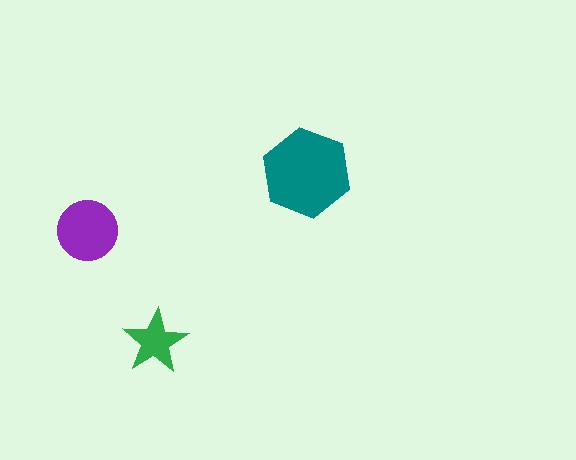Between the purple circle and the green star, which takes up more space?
The purple circle.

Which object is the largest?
The teal hexagon.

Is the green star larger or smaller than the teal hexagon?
Smaller.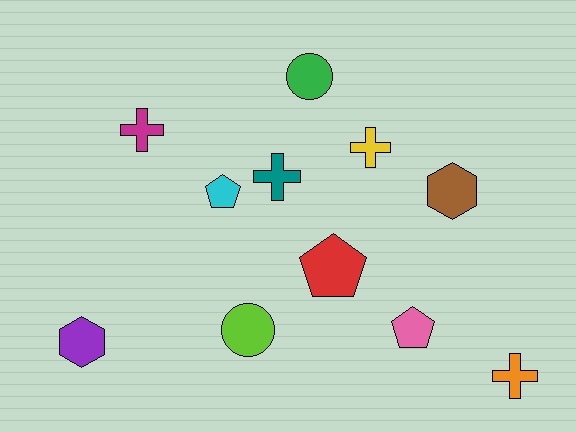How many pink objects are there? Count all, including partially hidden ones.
There is 1 pink object.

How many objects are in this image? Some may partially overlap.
There are 11 objects.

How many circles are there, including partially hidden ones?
There are 2 circles.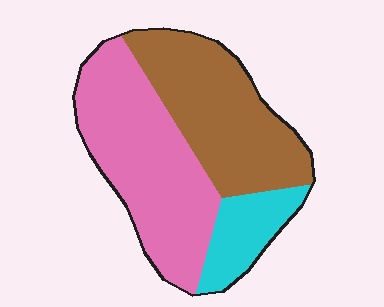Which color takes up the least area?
Cyan, at roughly 15%.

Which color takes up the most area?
Pink, at roughly 45%.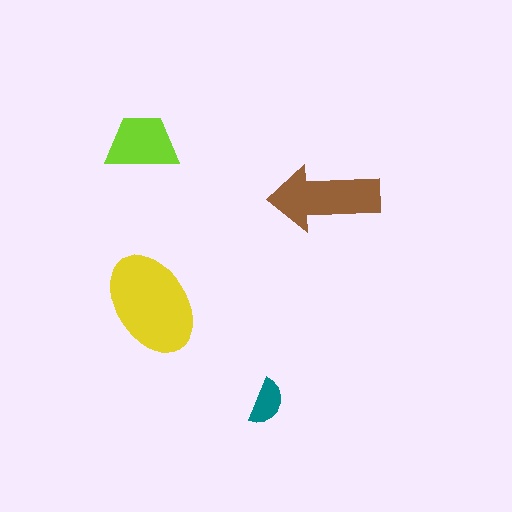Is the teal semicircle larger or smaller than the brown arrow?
Smaller.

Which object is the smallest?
The teal semicircle.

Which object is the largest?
The yellow ellipse.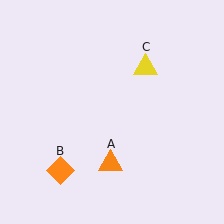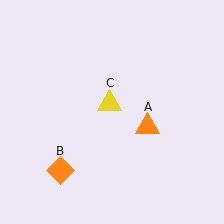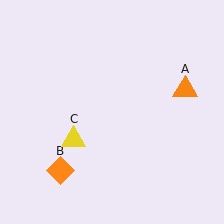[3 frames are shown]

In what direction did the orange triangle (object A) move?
The orange triangle (object A) moved up and to the right.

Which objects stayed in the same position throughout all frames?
Orange diamond (object B) remained stationary.